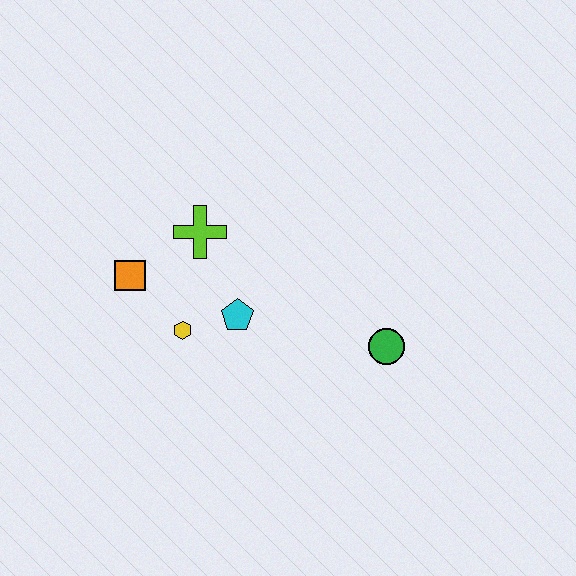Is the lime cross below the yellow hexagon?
No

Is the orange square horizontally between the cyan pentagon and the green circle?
No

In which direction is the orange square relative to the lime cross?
The orange square is to the left of the lime cross.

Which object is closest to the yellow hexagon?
The cyan pentagon is closest to the yellow hexagon.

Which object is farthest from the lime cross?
The green circle is farthest from the lime cross.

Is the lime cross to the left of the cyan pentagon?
Yes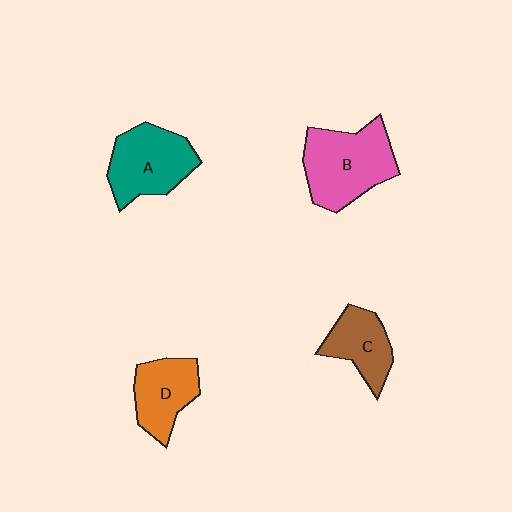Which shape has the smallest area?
Shape C (brown).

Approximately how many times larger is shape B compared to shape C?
Approximately 1.6 times.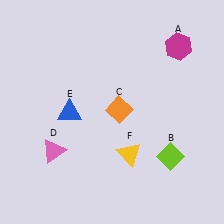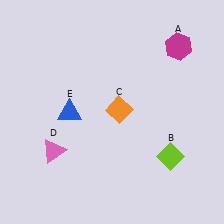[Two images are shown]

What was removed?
The yellow triangle (F) was removed in Image 2.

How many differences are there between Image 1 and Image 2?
There is 1 difference between the two images.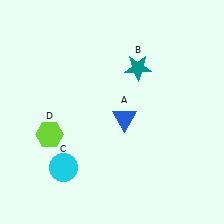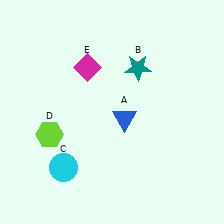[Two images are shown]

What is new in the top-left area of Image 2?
A magenta diamond (E) was added in the top-left area of Image 2.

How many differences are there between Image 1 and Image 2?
There is 1 difference between the two images.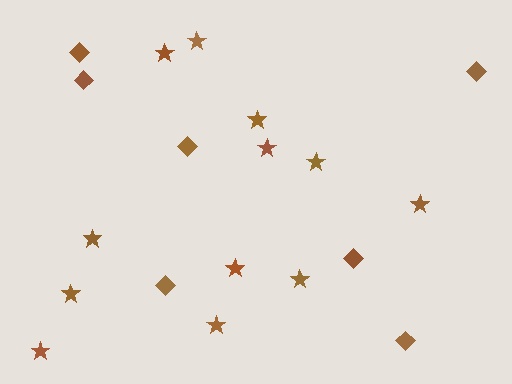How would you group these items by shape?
There are 2 groups: one group of stars (12) and one group of diamonds (7).